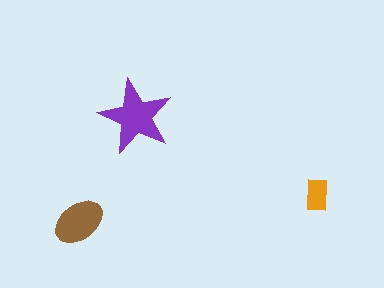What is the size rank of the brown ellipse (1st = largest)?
2nd.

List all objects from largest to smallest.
The purple star, the brown ellipse, the orange rectangle.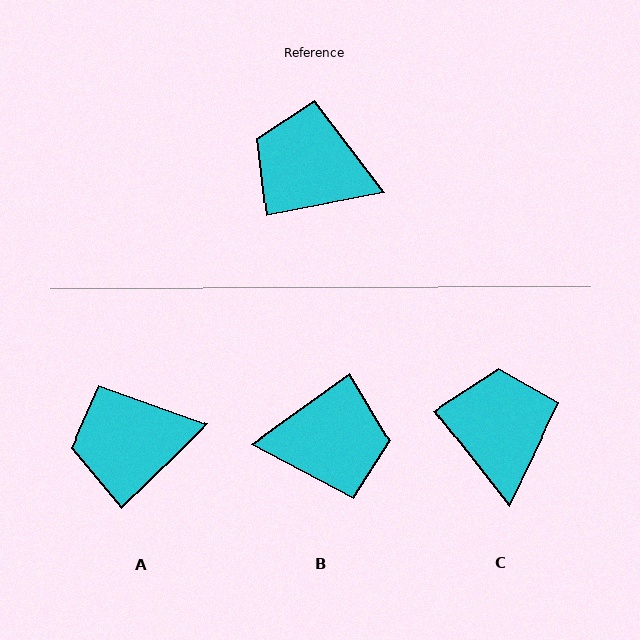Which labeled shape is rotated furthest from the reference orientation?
B, about 156 degrees away.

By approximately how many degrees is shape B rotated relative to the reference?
Approximately 156 degrees clockwise.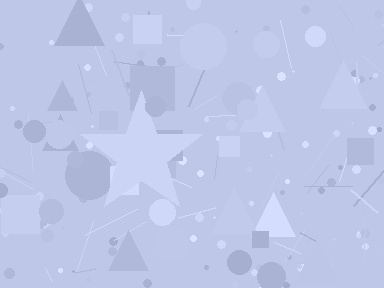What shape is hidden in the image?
A star is hidden in the image.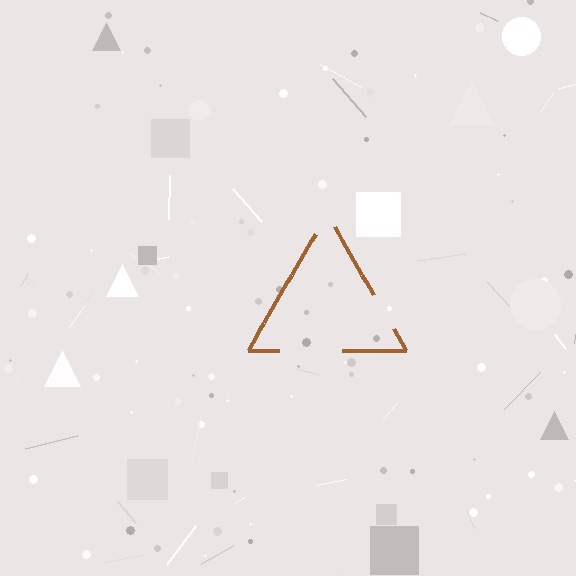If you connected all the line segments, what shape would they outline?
They would outline a triangle.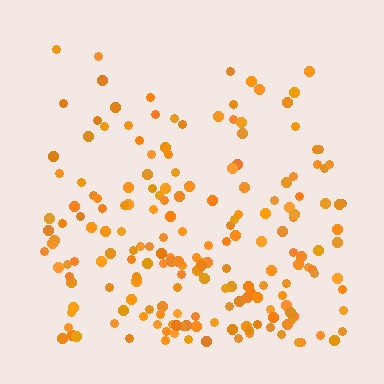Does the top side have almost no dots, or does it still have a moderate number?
Still a moderate number, just noticeably fewer than the bottom.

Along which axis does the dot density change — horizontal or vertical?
Vertical.